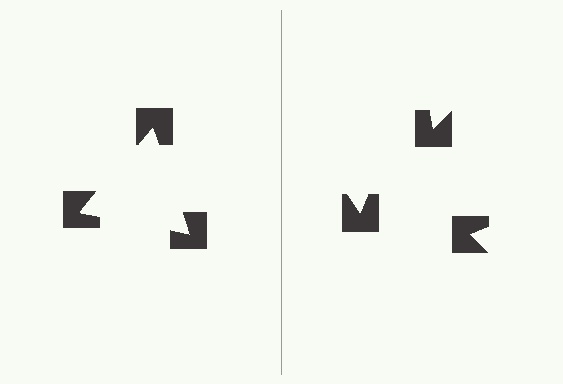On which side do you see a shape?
An illusory triangle appears on the left side. On the right side the wedge cuts are rotated, so no coherent shape forms.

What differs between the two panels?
The notched squares are positioned identically on both sides; only the wedge orientations differ. On the left they align to a triangle; on the right they are misaligned.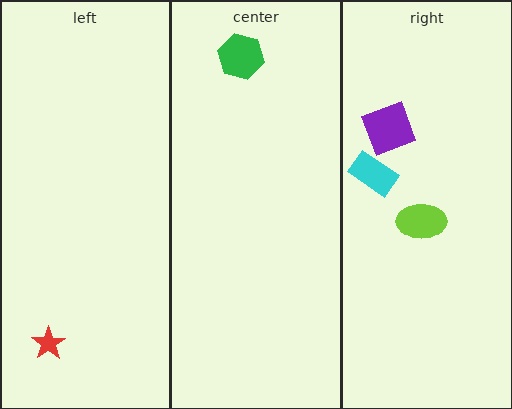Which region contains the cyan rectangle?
The right region.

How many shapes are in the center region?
1.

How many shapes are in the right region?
3.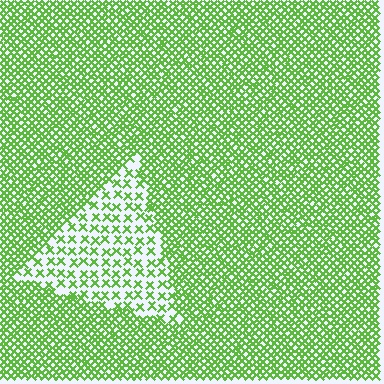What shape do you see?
I see a triangle.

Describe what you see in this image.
The image contains small lime elements arranged at two different densities. A triangle-shaped region is visible where the elements are less densely packed than the surrounding area.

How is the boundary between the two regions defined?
The boundary is defined by a change in element density (approximately 2.5x ratio). All elements are the same color, size, and shape.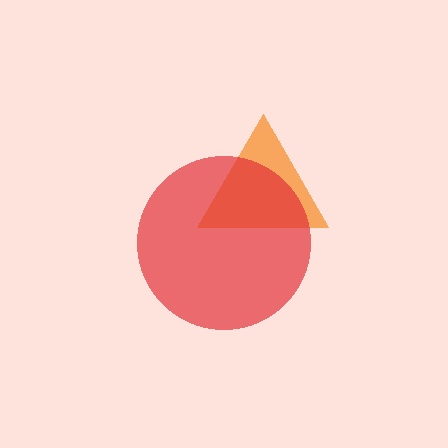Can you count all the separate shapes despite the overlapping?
Yes, there are 2 separate shapes.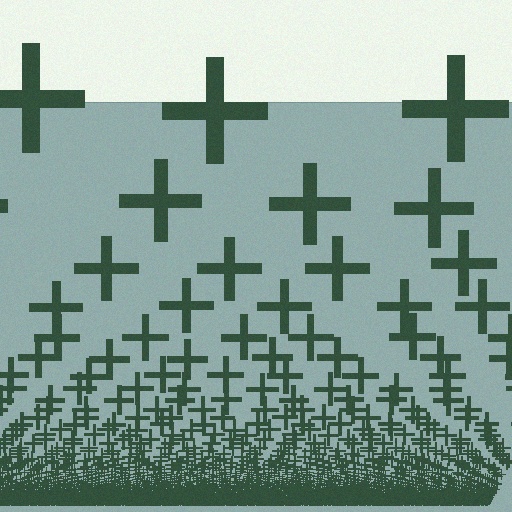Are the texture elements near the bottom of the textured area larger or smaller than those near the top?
Smaller. The gradient is inverted — elements near the bottom are smaller and denser.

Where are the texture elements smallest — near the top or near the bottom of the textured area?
Near the bottom.